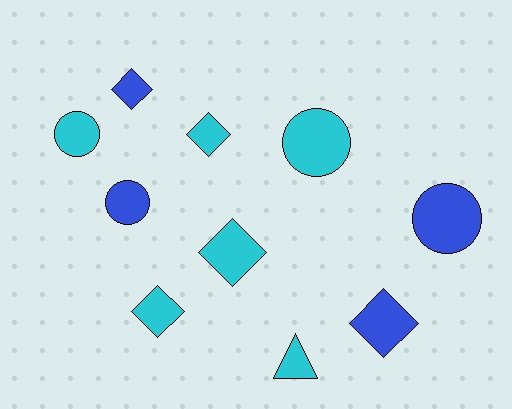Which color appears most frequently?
Cyan, with 6 objects.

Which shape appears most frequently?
Diamond, with 5 objects.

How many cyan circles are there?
There are 2 cyan circles.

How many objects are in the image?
There are 10 objects.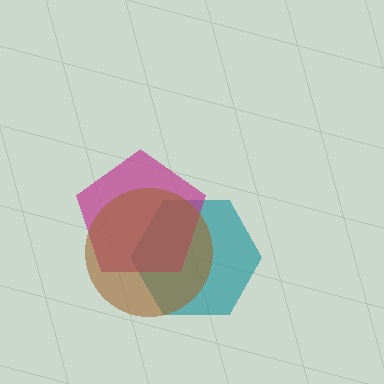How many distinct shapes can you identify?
There are 3 distinct shapes: a teal hexagon, a magenta pentagon, a brown circle.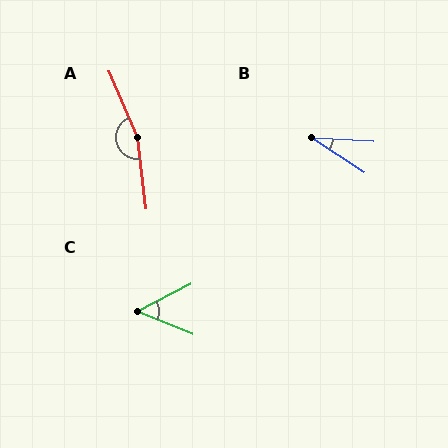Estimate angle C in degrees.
Approximately 49 degrees.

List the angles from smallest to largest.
B (31°), C (49°), A (163°).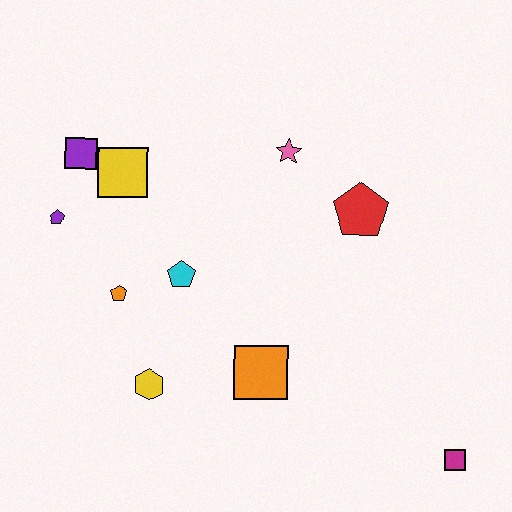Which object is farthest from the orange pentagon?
The magenta square is farthest from the orange pentagon.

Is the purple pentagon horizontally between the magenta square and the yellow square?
No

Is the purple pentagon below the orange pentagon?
No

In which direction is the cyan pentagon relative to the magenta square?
The cyan pentagon is to the left of the magenta square.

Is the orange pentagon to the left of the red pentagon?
Yes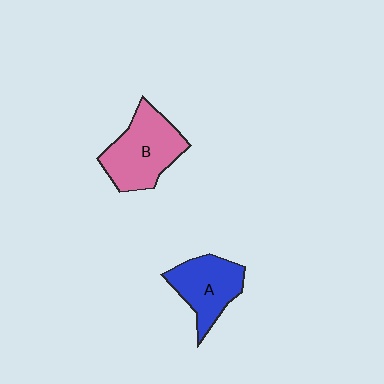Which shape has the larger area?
Shape B (pink).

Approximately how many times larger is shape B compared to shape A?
Approximately 1.3 times.